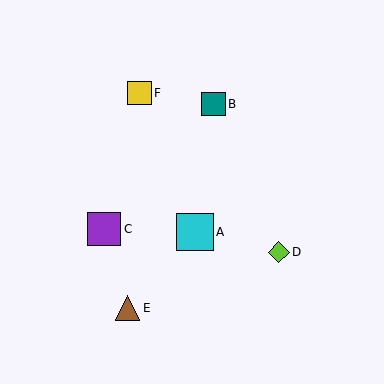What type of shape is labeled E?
Shape E is a brown triangle.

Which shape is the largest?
The cyan square (labeled A) is the largest.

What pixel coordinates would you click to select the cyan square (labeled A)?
Click at (195, 232) to select the cyan square A.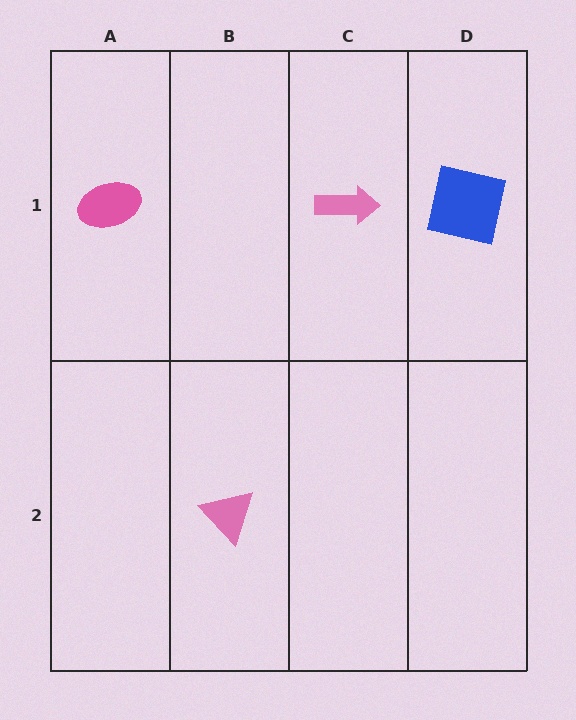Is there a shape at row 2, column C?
No, that cell is empty.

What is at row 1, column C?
A pink arrow.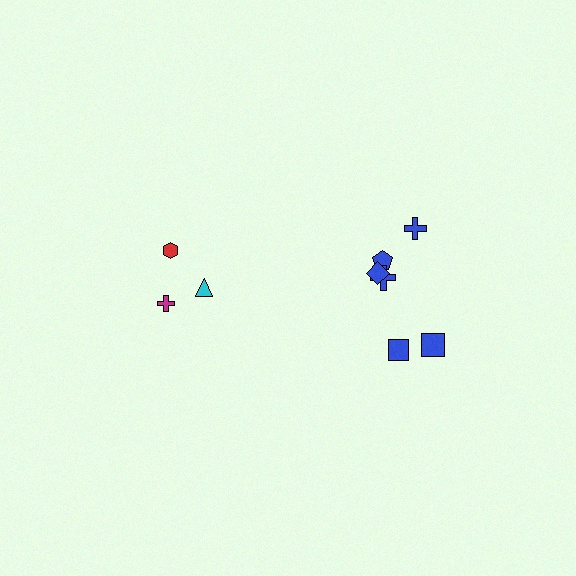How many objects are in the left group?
There are 3 objects.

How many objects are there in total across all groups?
There are 9 objects.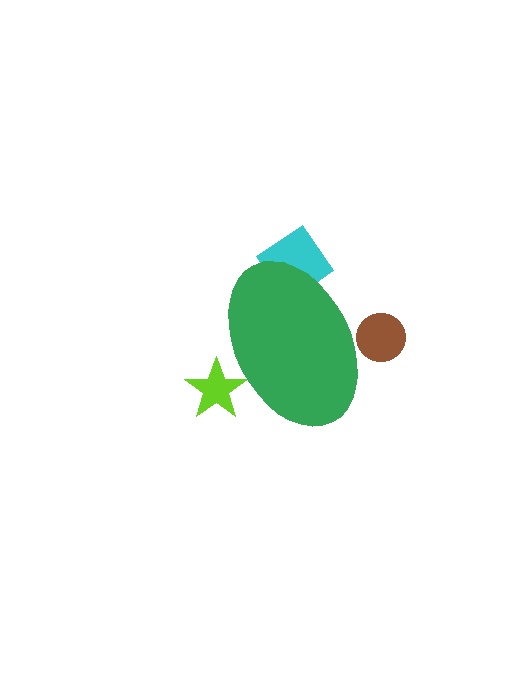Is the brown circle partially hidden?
Yes, the brown circle is partially hidden behind the green ellipse.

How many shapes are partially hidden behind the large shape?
3 shapes are partially hidden.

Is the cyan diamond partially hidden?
Yes, the cyan diamond is partially hidden behind the green ellipse.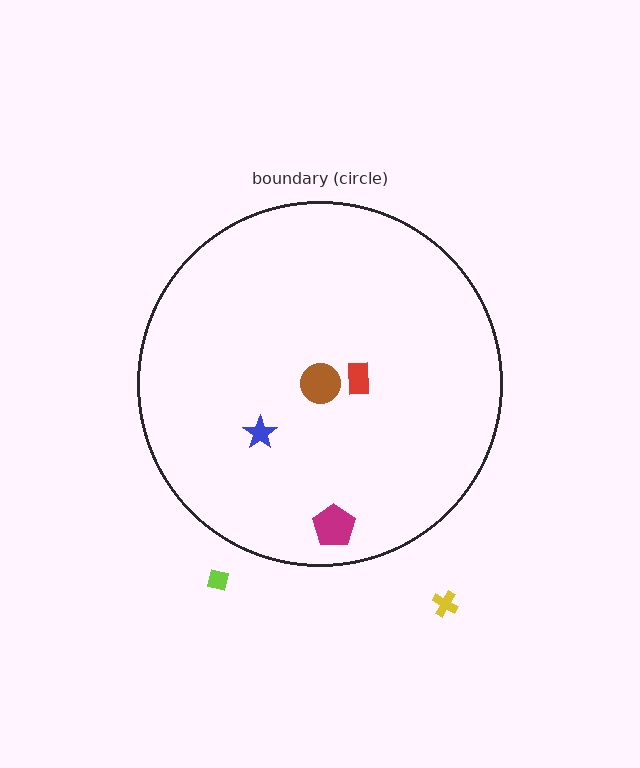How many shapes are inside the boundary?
4 inside, 2 outside.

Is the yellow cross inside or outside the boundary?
Outside.